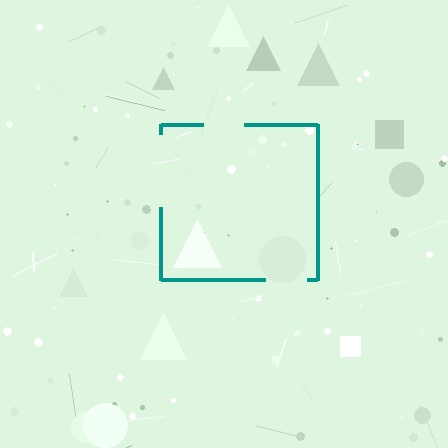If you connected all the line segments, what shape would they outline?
They would outline a square.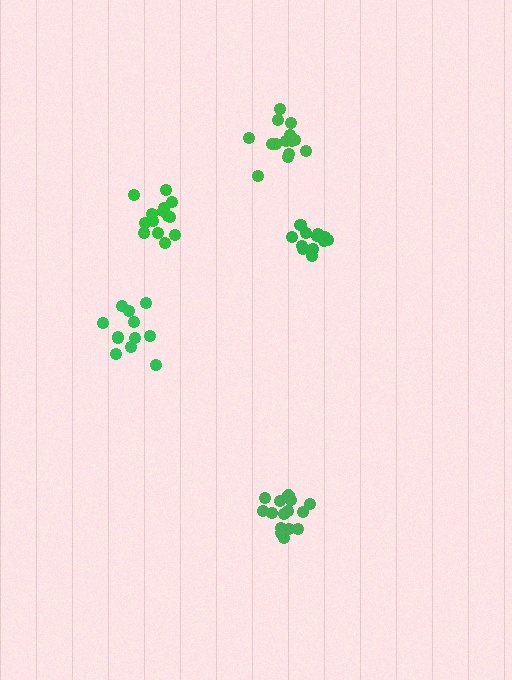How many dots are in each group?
Group 1: 14 dots, Group 2: 14 dots, Group 3: 11 dots, Group 4: 15 dots, Group 5: 14 dots (68 total).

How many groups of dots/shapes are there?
There are 5 groups.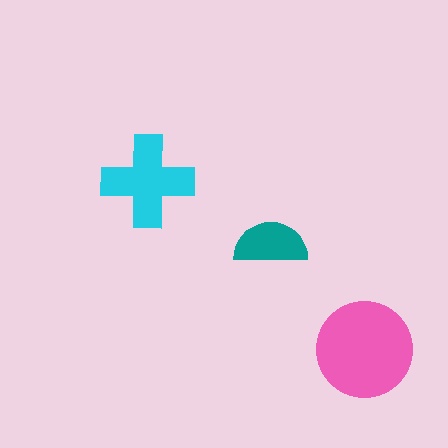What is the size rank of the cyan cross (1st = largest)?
2nd.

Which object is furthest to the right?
The pink circle is rightmost.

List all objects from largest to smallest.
The pink circle, the cyan cross, the teal semicircle.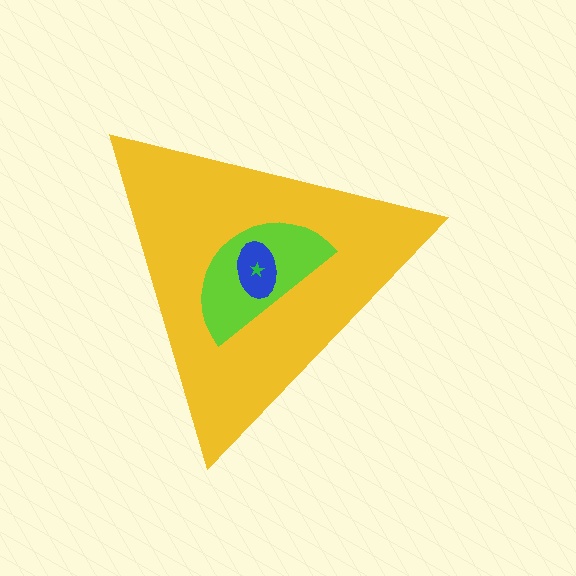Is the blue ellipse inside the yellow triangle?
Yes.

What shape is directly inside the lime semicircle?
The blue ellipse.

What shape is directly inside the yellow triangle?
The lime semicircle.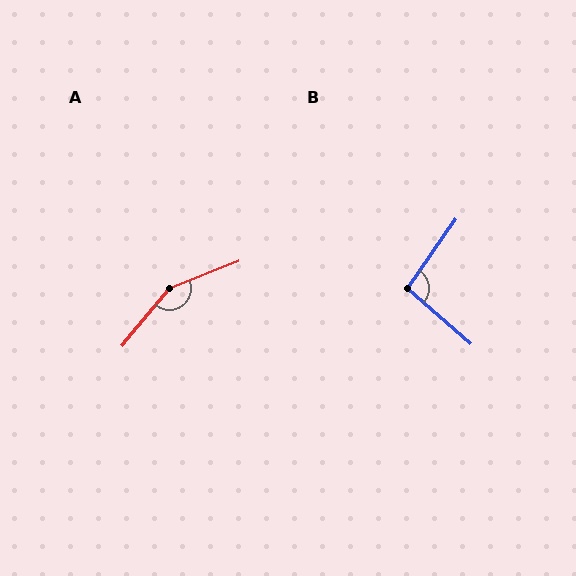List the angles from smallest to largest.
B (96°), A (151°).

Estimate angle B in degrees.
Approximately 96 degrees.